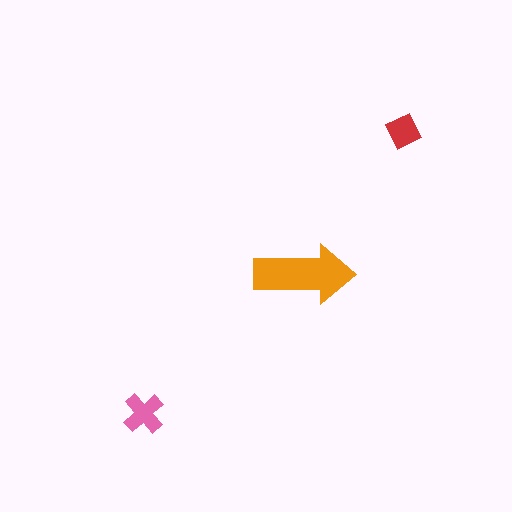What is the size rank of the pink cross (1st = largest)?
2nd.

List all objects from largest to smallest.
The orange arrow, the pink cross, the red diamond.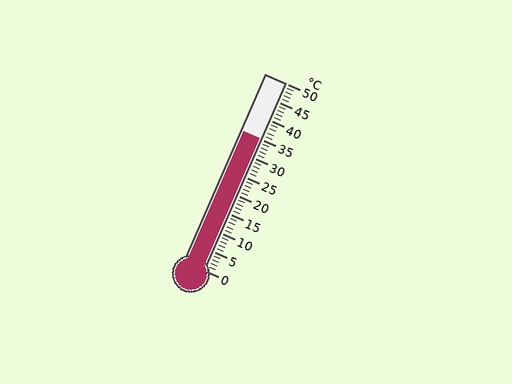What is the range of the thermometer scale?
The thermometer scale ranges from 0°C to 50°C.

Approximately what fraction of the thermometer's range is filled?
The thermometer is filled to approximately 70% of its range.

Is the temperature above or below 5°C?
The temperature is above 5°C.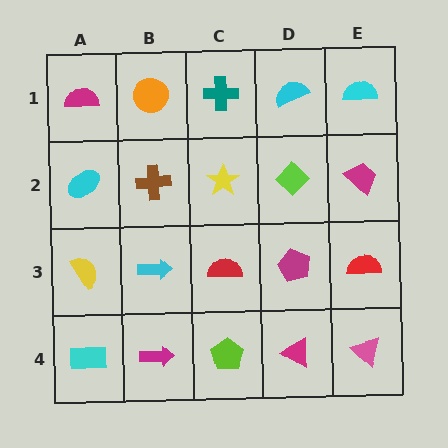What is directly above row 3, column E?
A magenta trapezoid.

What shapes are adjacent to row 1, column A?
A cyan ellipse (row 2, column A), an orange circle (row 1, column B).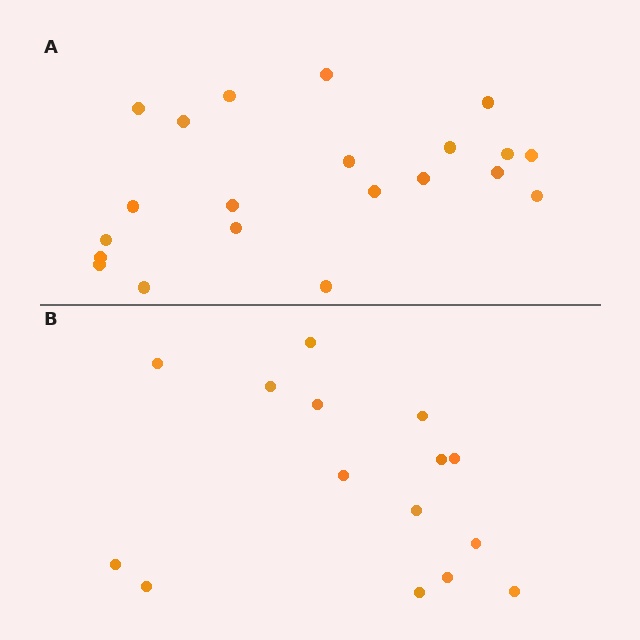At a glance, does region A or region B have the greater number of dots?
Region A (the top region) has more dots.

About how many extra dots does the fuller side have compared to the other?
Region A has about 6 more dots than region B.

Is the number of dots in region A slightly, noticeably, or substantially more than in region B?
Region A has noticeably more, but not dramatically so. The ratio is roughly 1.4 to 1.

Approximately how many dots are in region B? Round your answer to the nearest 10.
About 20 dots. (The exact count is 15, which rounds to 20.)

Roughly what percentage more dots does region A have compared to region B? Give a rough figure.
About 40% more.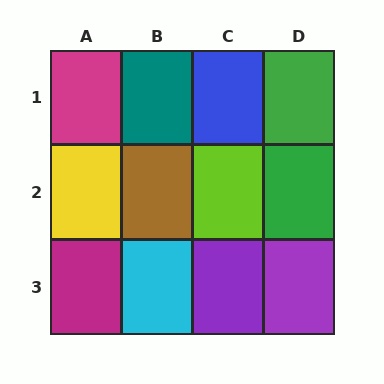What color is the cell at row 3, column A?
Magenta.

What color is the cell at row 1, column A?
Magenta.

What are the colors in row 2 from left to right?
Yellow, brown, lime, green.